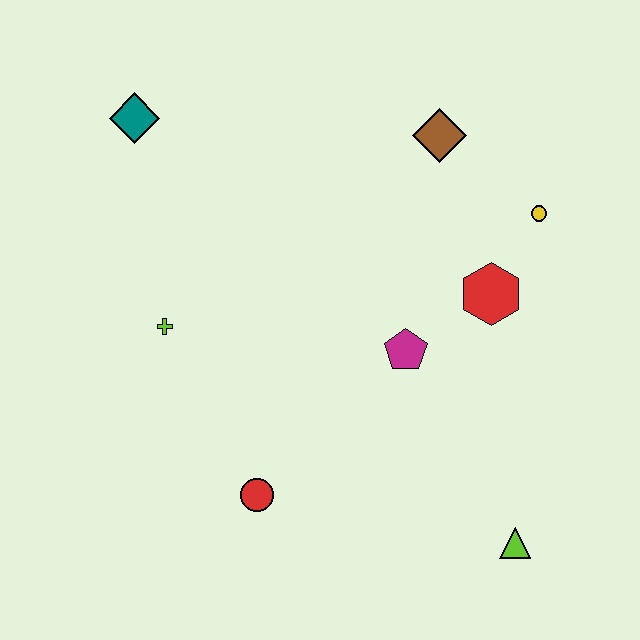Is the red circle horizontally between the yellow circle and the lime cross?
Yes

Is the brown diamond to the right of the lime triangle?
No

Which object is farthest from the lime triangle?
The teal diamond is farthest from the lime triangle.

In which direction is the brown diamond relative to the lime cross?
The brown diamond is to the right of the lime cross.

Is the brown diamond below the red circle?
No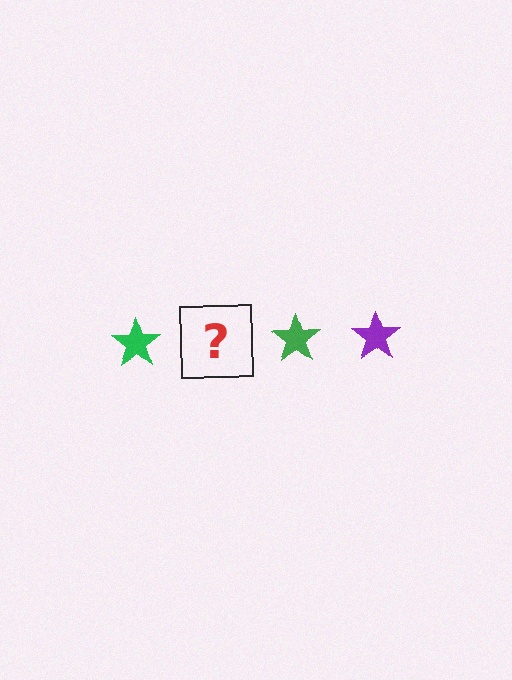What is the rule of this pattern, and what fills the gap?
The rule is that the pattern cycles through green, purple stars. The gap should be filled with a purple star.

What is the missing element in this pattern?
The missing element is a purple star.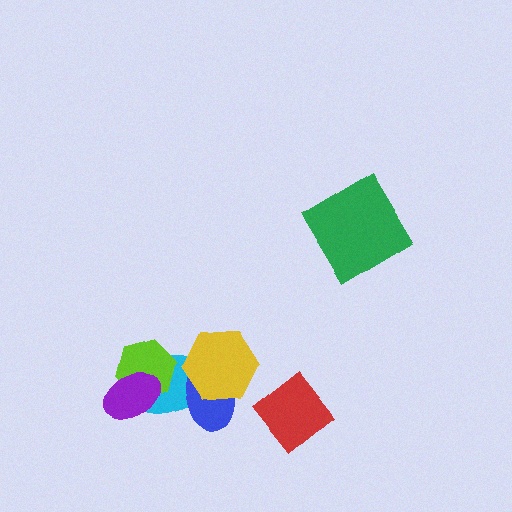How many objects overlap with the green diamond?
0 objects overlap with the green diamond.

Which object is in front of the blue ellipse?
The yellow hexagon is in front of the blue ellipse.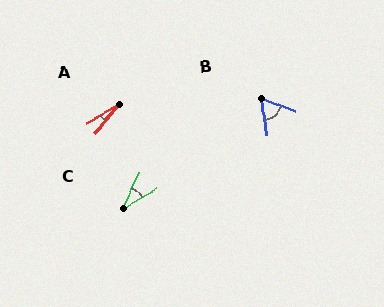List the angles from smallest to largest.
A (20°), C (35°), B (62°).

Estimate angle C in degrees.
Approximately 35 degrees.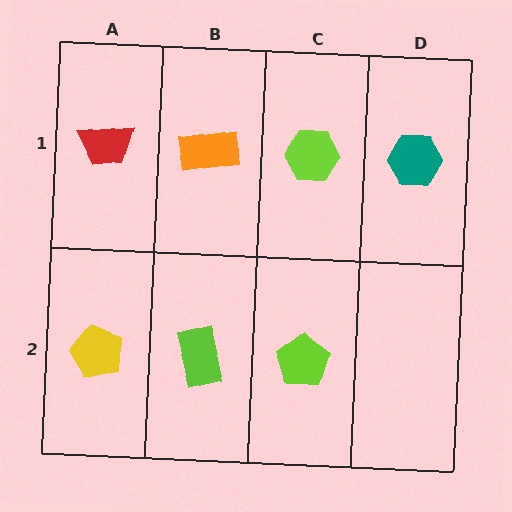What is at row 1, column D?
A teal hexagon.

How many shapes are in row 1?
4 shapes.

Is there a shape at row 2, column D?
No, that cell is empty.